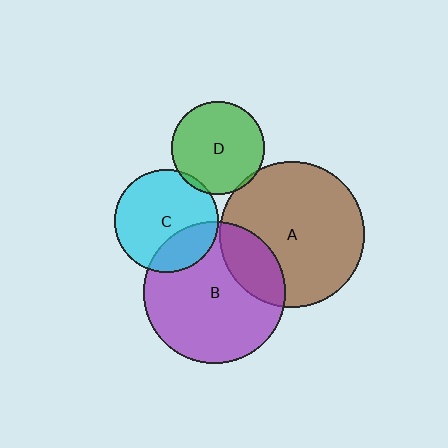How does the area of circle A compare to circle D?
Approximately 2.5 times.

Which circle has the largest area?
Circle A (brown).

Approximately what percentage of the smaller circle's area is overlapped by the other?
Approximately 25%.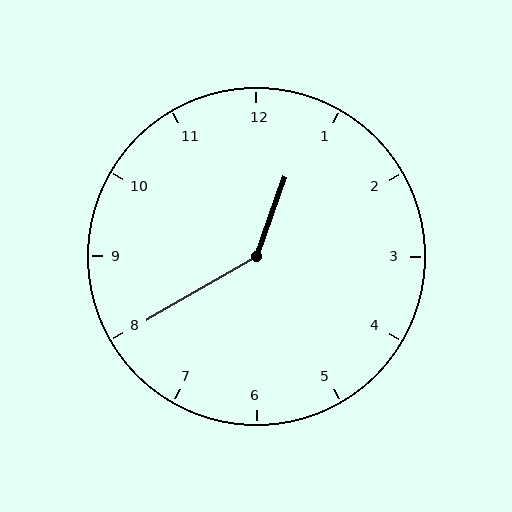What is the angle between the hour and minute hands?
Approximately 140 degrees.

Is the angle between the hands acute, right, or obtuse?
It is obtuse.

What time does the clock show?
12:40.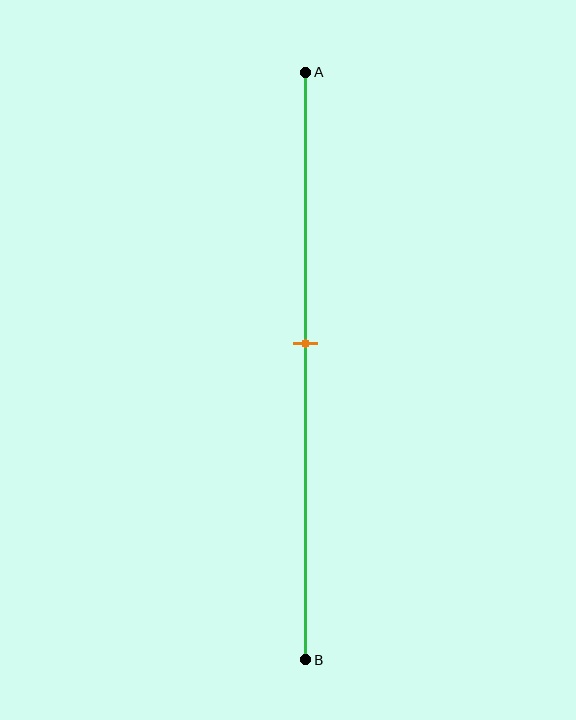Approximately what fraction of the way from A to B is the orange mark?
The orange mark is approximately 45% of the way from A to B.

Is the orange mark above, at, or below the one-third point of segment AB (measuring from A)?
The orange mark is below the one-third point of segment AB.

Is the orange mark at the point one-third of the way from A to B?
No, the mark is at about 45% from A, not at the 33% one-third point.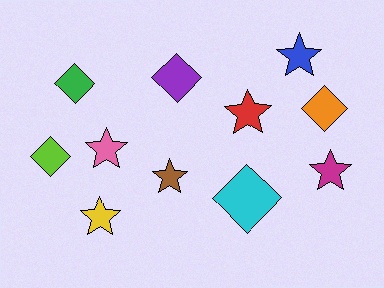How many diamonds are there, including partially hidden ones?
There are 5 diamonds.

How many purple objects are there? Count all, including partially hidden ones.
There is 1 purple object.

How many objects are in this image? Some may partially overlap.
There are 11 objects.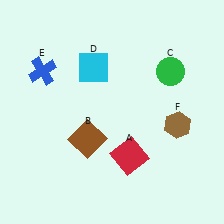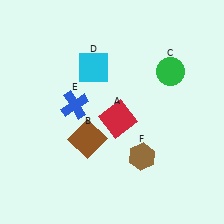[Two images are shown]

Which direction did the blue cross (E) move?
The blue cross (E) moved down.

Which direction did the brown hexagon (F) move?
The brown hexagon (F) moved left.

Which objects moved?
The objects that moved are: the red square (A), the blue cross (E), the brown hexagon (F).